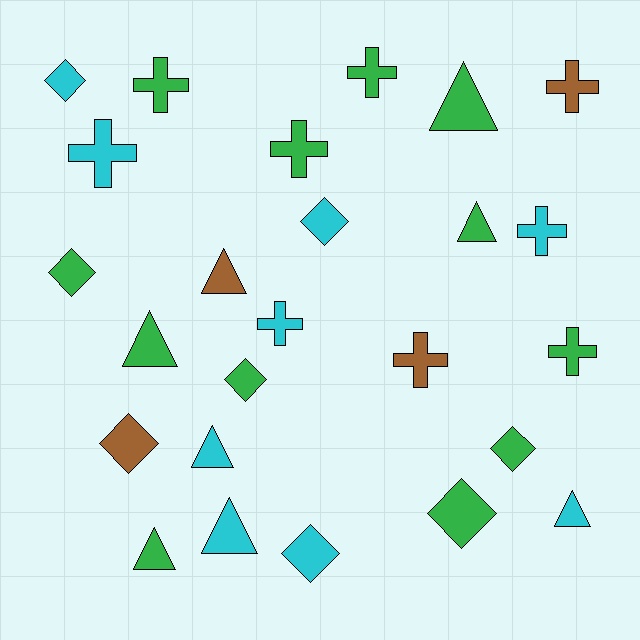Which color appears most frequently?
Green, with 12 objects.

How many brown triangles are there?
There is 1 brown triangle.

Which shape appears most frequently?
Cross, with 9 objects.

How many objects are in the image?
There are 25 objects.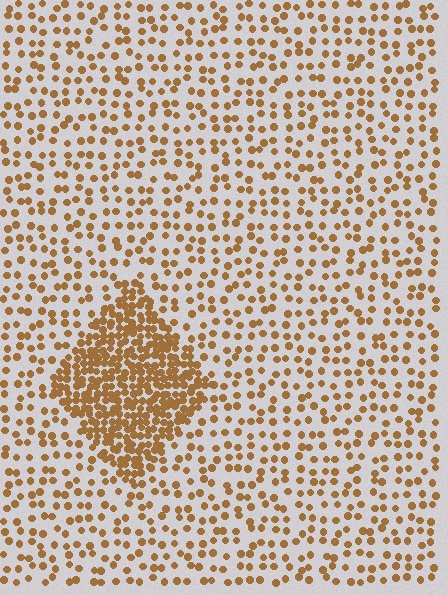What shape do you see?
I see a diamond.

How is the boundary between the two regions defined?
The boundary is defined by a change in element density (approximately 2.9x ratio). All elements are the same color, size, and shape.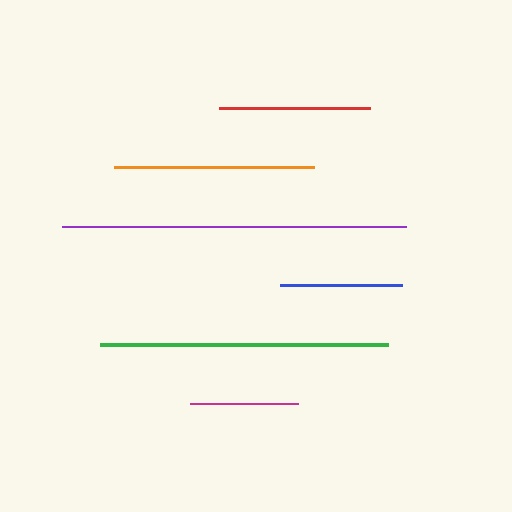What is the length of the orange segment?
The orange segment is approximately 199 pixels long.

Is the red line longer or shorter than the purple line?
The purple line is longer than the red line.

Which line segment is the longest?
The purple line is the longest at approximately 345 pixels.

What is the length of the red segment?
The red segment is approximately 151 pixels long.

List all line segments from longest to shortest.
From longest to shortest: purple, green, orange, red, blue, magenta.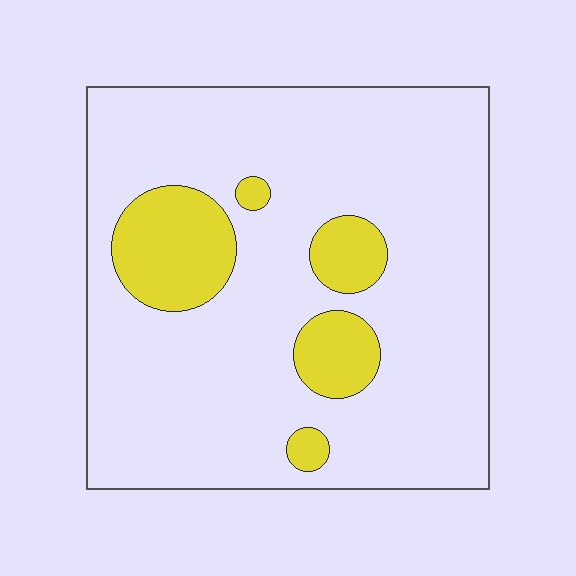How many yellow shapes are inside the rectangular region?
5.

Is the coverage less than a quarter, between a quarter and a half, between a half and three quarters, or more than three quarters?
Less than a quarter.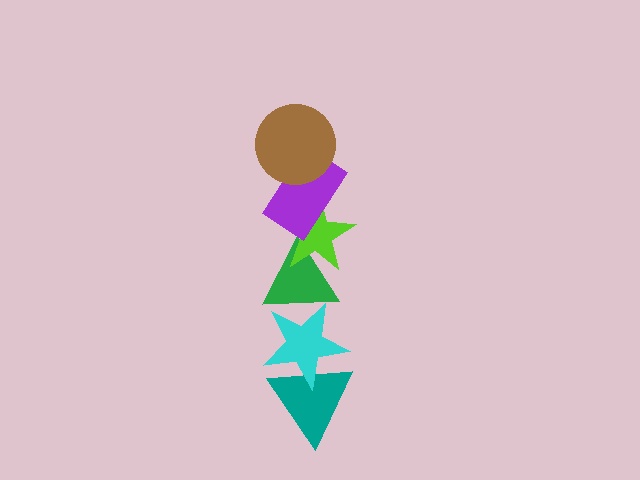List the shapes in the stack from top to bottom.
From top to bottom: the brown circle, the purple rectangle, the lime star, the green triangle, the cyan star, the teal triangle.